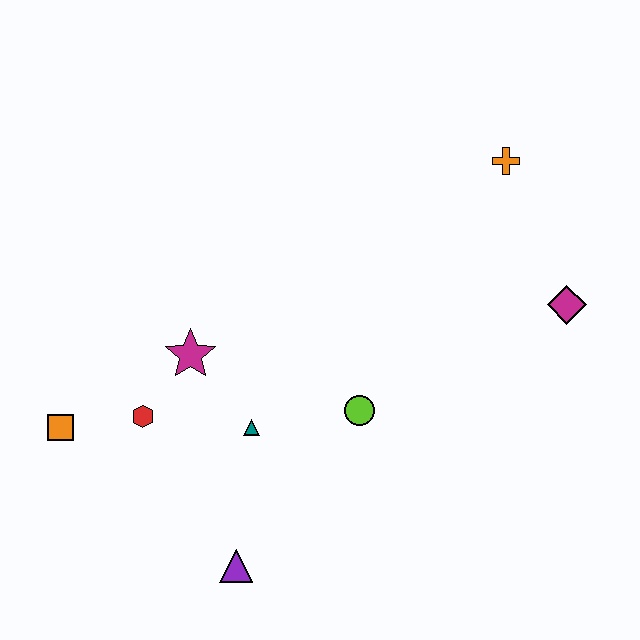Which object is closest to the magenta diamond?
The orange cross is closest to the magenta diamond.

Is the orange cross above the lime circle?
Yes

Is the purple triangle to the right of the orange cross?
No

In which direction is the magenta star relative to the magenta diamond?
The magenta star is to the left of the magenta diamond.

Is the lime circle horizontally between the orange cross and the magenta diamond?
No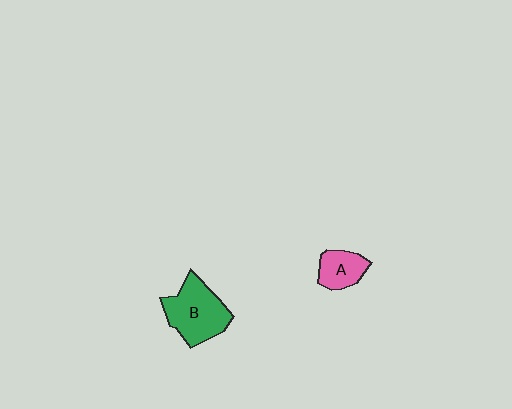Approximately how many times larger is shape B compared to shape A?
Approximately 1.9 times.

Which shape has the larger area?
Shape B (green).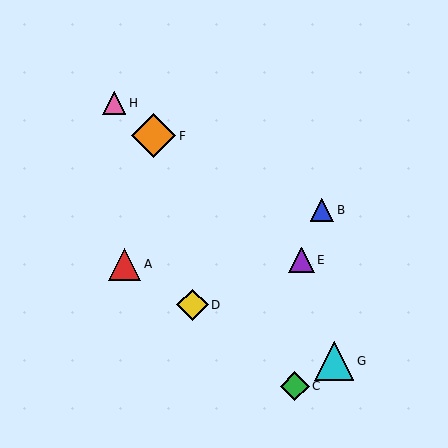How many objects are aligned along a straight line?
3 objects (E, F, H) are aligned along a straight line.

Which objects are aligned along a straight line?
Objects E, F, H are aligned along a straight line.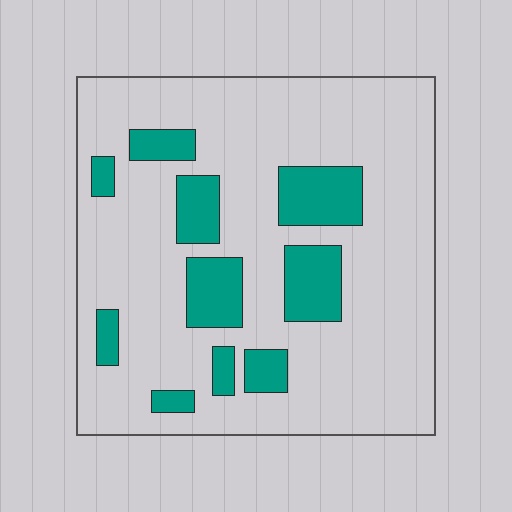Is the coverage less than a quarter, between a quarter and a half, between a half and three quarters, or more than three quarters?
Less than a quarter.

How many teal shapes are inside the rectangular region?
10.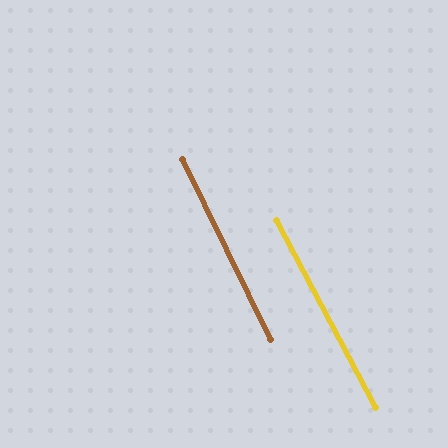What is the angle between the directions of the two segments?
Approximately 2 degrees.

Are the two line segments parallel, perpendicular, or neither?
Parallel — their directions differ by only 2.0°.